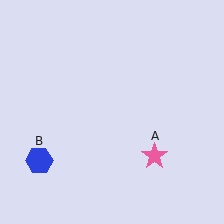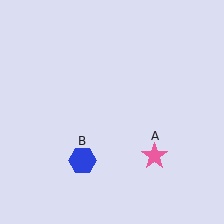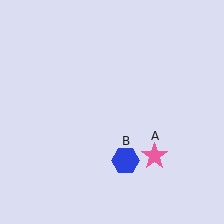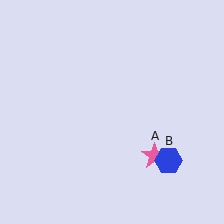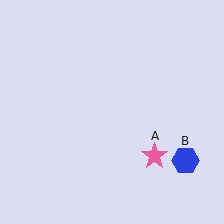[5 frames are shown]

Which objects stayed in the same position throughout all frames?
Pink star (object A) remained stationary.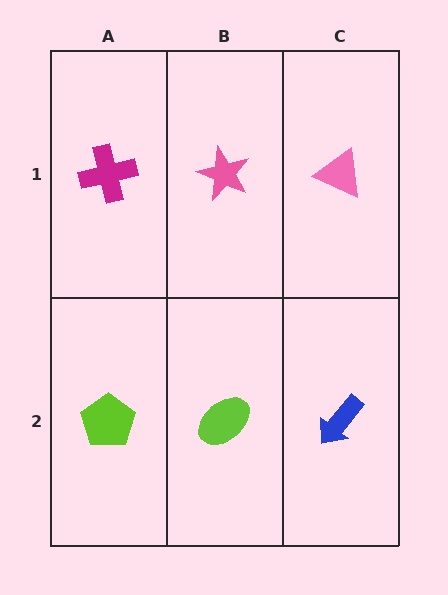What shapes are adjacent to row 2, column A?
A magenta cross (row 1, column A), a lime ellipse (row 2, column B).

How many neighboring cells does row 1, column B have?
3.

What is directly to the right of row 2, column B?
A blue arrow.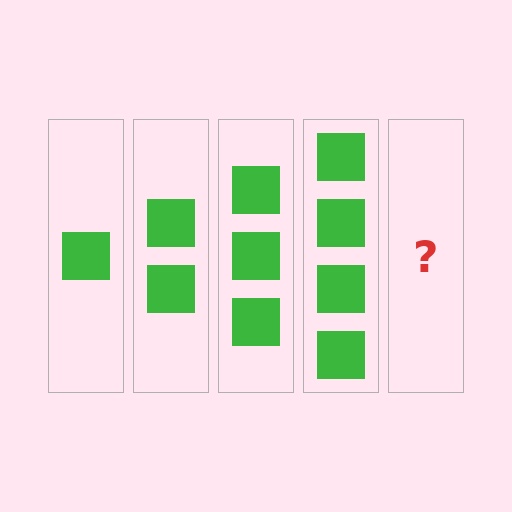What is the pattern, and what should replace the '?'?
The pattern is that each step adds one more square. The '?' should be 5 squares.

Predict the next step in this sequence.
The next step is 5 squares.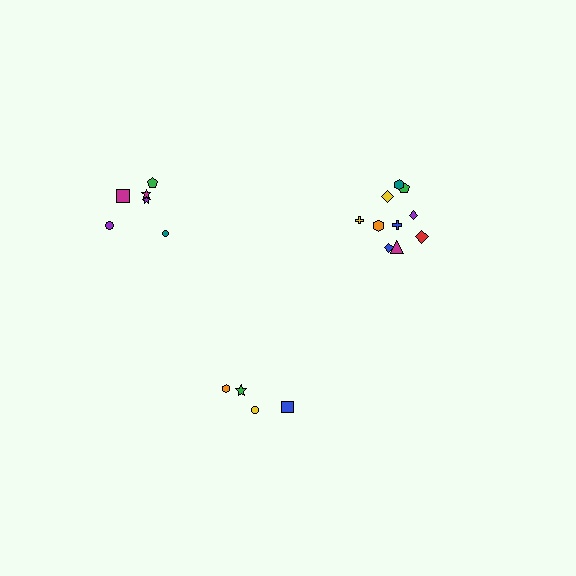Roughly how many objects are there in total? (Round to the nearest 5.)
Roughly 20 objects in total.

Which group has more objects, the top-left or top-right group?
The top-right group.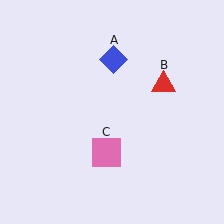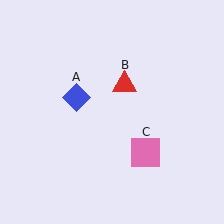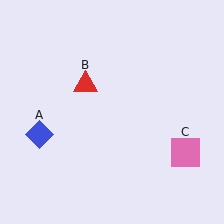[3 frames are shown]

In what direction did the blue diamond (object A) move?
The blue diamond (object A) moved down and to the left.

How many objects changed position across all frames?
3 objects changed position: blue diamond (object A), red triangle (object B), pink square (object C).